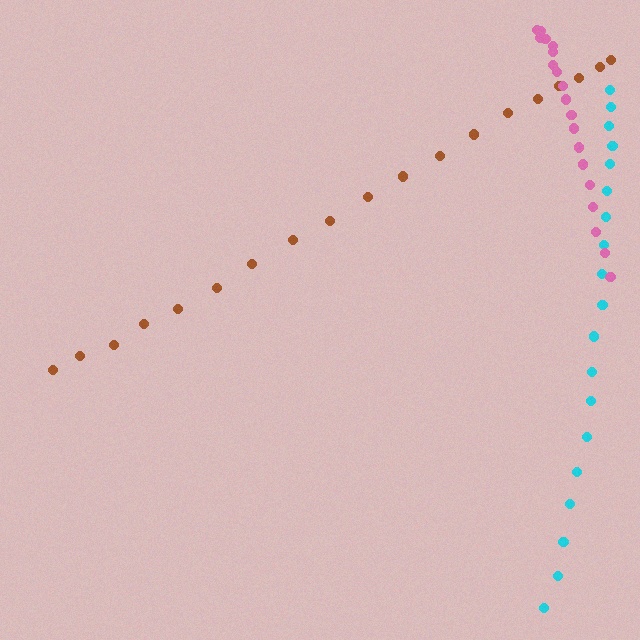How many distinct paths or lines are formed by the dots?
There are 3 distinct paths.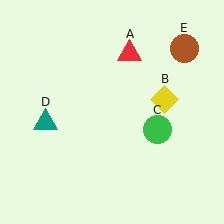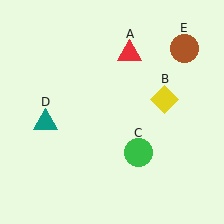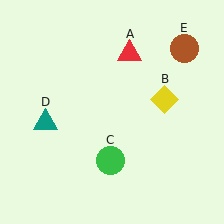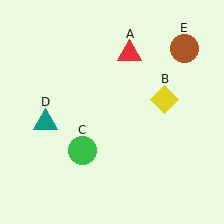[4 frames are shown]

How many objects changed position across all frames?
1 object changed position: green circle (object C).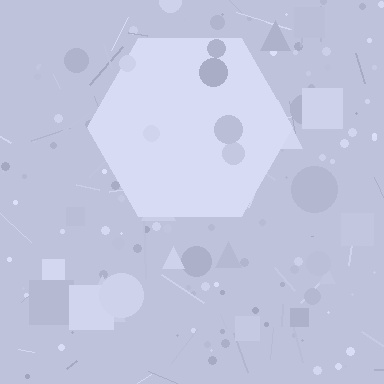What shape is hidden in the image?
A hexagon is hidden in the image.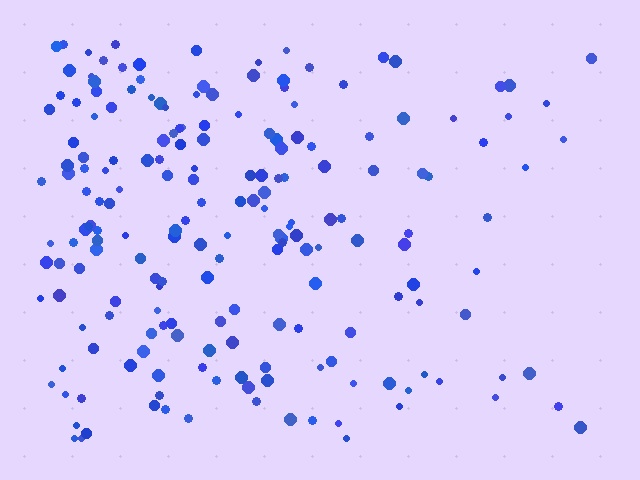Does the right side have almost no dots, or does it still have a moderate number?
Still a moderate number, just noticeably fewer than the left.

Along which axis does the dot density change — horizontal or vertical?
Horizontal.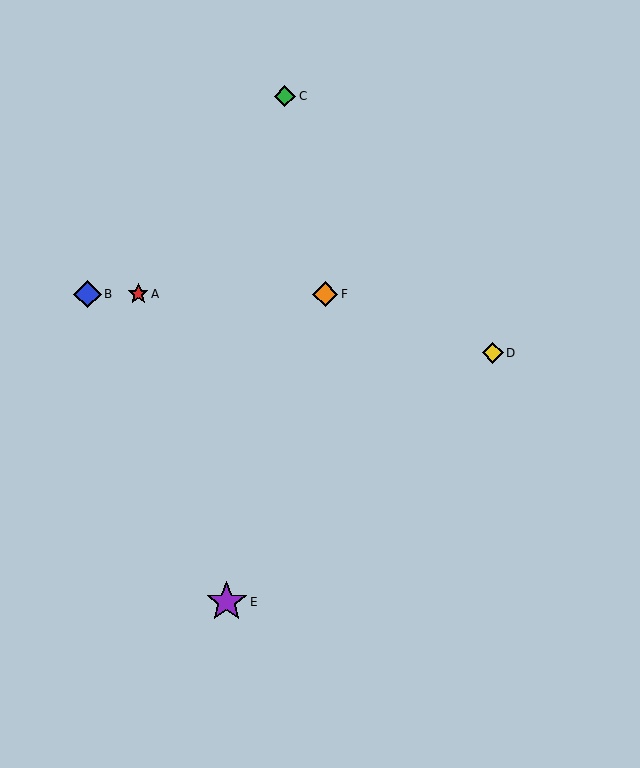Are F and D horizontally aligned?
No, F is at y≈294 and D is at y≈353.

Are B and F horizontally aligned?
Yes, both are at y≈294.